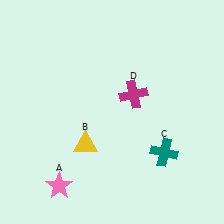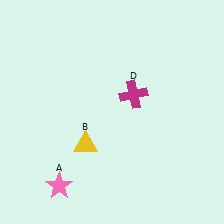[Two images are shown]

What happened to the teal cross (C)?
The teal cross (C) was removed in Image 2. It was in the bottom-right area of Image 1.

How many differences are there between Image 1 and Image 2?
There is 1 difference between the two images.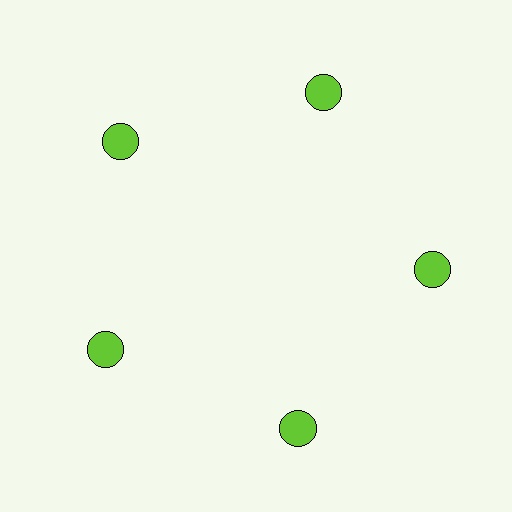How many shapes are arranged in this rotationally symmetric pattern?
There are 5 shapes, arranged in 5 groups of 1.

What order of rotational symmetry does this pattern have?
This pattern has 5-fold rotational symmetry.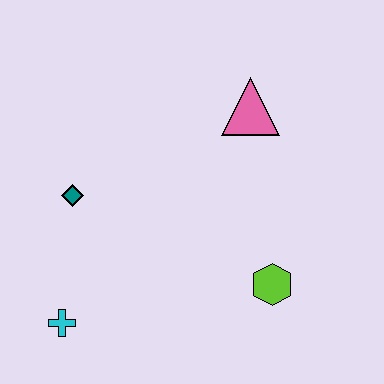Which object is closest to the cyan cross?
The teal diamond is closest to the cyan cross.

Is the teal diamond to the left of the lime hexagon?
Yes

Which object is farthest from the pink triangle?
The cyan cross is farthest from the pink triangle.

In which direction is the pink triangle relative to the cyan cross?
The pink triangle is above the cyan cross.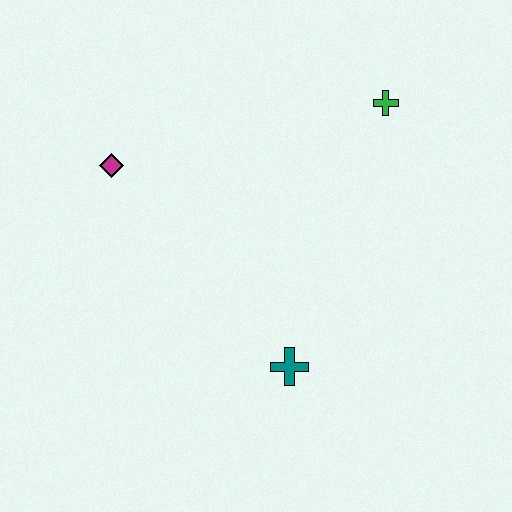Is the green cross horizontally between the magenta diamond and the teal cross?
No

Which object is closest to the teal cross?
The magenta diamond is closest to the teal cross.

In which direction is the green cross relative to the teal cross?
The green cross is above the teal cross.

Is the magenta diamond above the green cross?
No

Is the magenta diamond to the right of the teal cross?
No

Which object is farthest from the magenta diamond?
The green cross is farthest from the magenta diamond.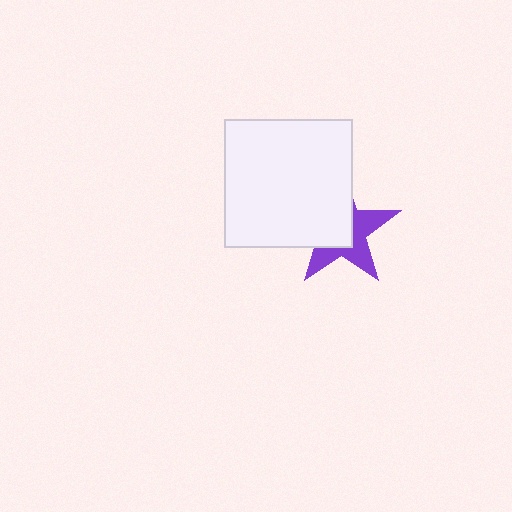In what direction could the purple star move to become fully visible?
The purple star could move toward the lower-right. That would shift it out from behind the white square entirely.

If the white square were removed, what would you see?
You would see the complete purple star.